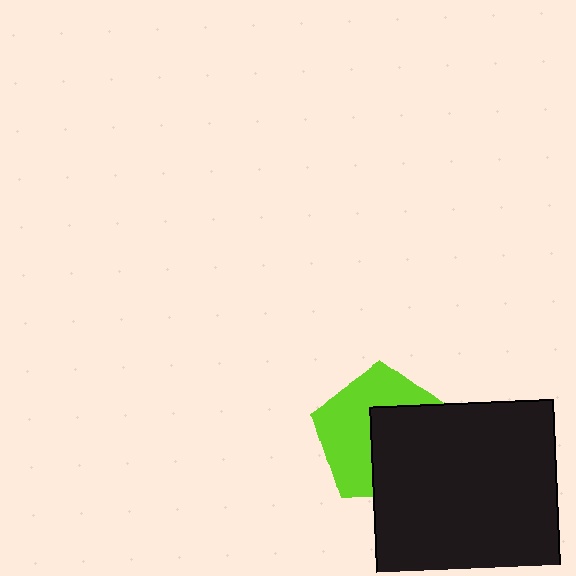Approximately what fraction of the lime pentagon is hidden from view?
Roughly 48% of the lime pentagon is hidden behind the black square.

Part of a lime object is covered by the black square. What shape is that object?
It is a pentagon.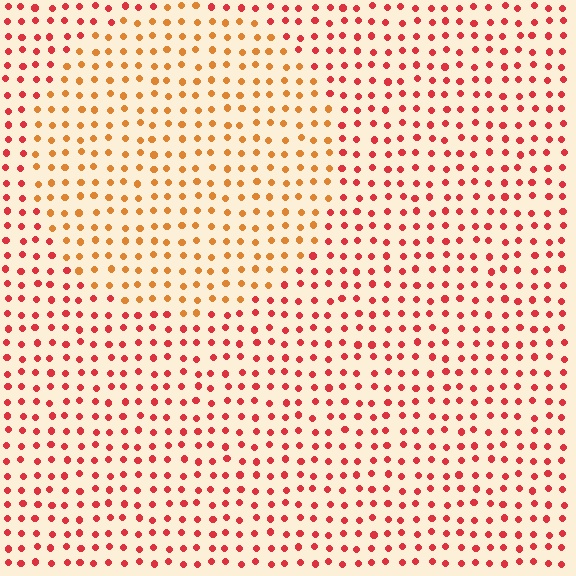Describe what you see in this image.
The image is filled with small red elements in a uniform arrangement. A circle-shaped region is visible where the elements are tinted to a slightly different hue, forming a subtle color boundary.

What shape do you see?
I see a circle.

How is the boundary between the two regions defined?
The boundary is defined purely by a slight shift in hue (about 34 degrees). Spacing, size, and orientation are identical on both sides.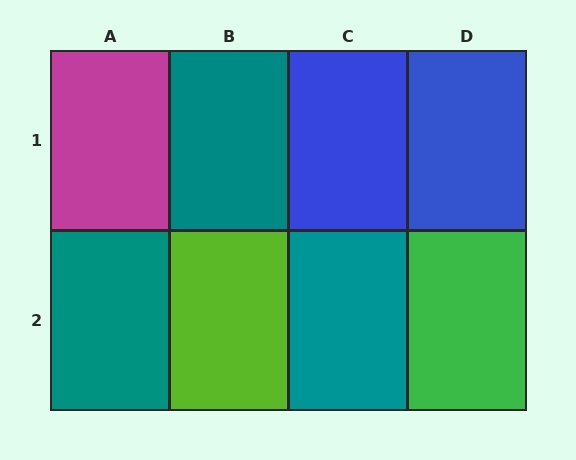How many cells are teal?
3 cells are teal.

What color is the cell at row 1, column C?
Blue.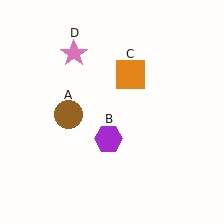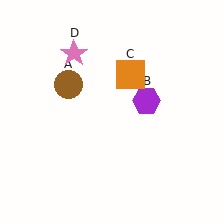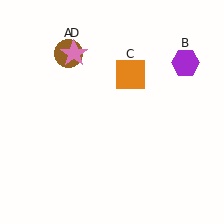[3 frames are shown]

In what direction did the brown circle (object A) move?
The brown circle (object A) moved up.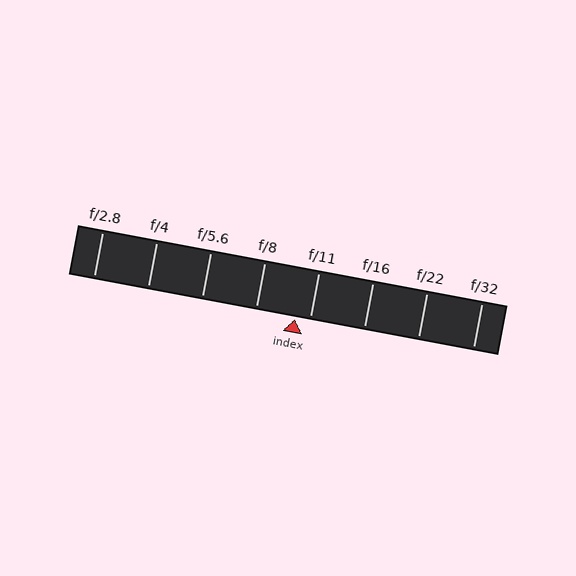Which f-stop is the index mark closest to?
The index mark is closest to f/11.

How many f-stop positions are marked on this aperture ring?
There are 8 f-stop positions marked.